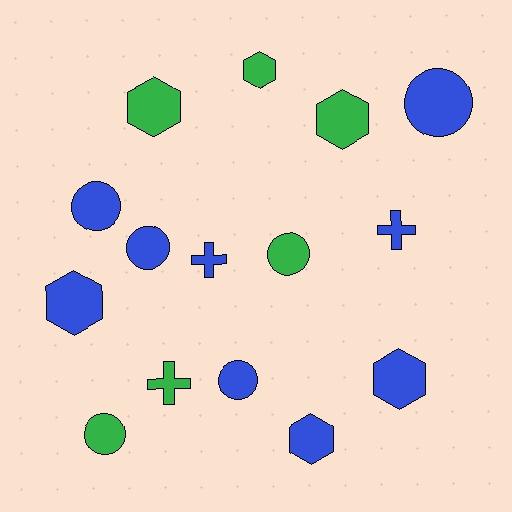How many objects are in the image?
There are 15 objects.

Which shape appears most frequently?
Circle, with 6 objects.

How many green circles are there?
There are 2 green circles.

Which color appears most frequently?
Blue, with 9 objects.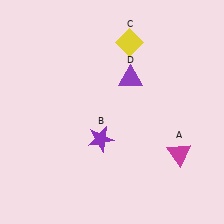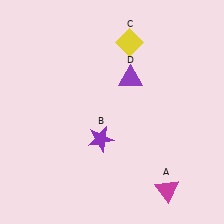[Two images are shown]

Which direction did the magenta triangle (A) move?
The magenta triangle (A) moved down.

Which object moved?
The magenta triangle (A) moved down.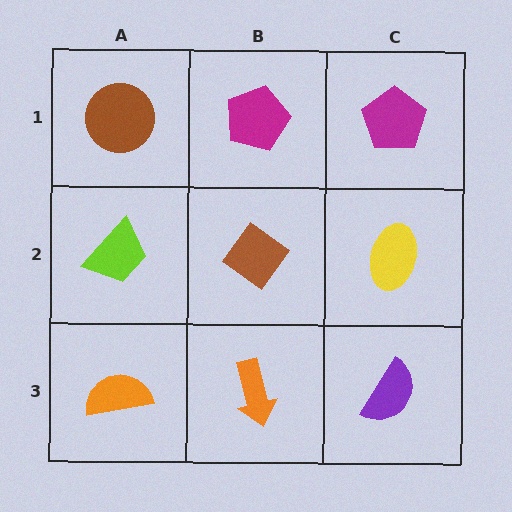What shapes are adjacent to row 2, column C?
A magenta pentagon (row 1, column C), a purple semicircle (row 3, column C), a brown diamond (row 2, column B).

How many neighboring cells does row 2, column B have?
4.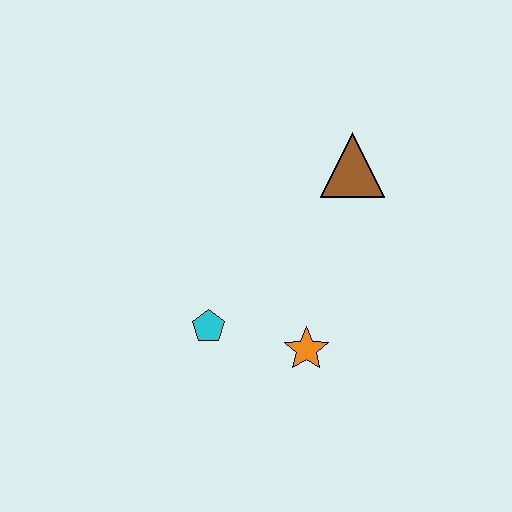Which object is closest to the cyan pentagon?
The orange star is closest to the cyan pentagon.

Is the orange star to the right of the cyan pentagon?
Yes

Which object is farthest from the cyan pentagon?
The brown triangle is farthest from the cyan pentagon.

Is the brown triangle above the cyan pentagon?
Yes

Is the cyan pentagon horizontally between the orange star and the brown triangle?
No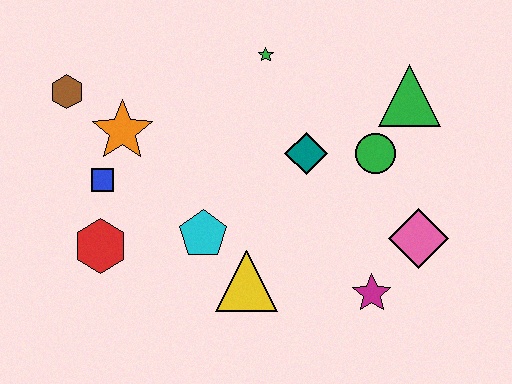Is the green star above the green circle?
Yes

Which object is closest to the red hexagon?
The blue square is closest to the red hexagon.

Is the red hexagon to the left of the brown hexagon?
No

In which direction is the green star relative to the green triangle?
The green star is to the left of the green triangle.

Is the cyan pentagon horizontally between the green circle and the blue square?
Yes